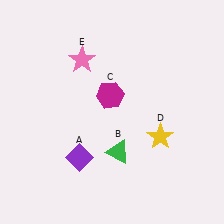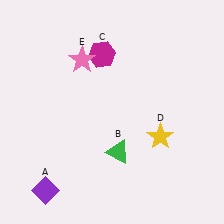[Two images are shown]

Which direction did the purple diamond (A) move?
The purple diamond (A) moved left.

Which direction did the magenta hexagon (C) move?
The magenta hexagon (C) moved up.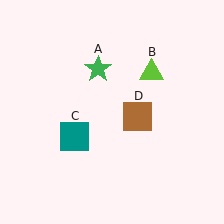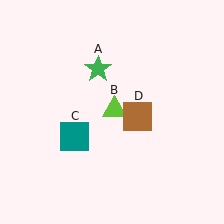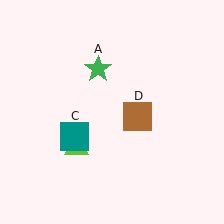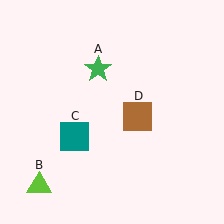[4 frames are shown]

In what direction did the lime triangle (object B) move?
The lime triangle (object B) moved down and to the left.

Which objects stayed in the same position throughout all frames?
Green star (object A) and teal square (object C) and brown square (object D) remained stationary.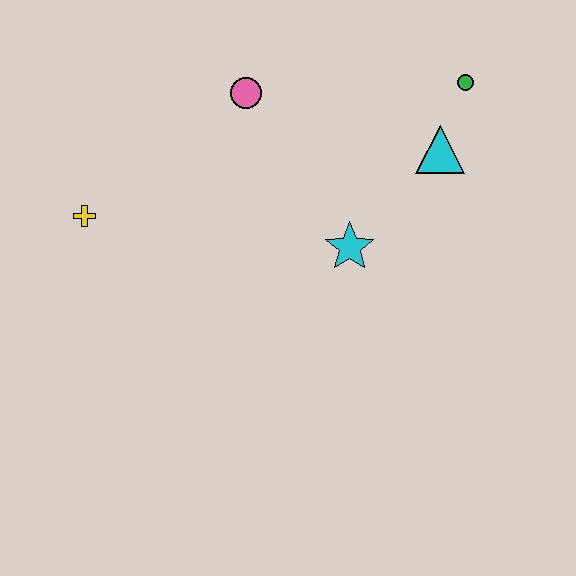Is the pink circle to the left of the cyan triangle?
Yes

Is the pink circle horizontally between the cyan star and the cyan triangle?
No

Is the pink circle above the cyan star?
Yes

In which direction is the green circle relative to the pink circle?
The green circle is to the right of the pink circle.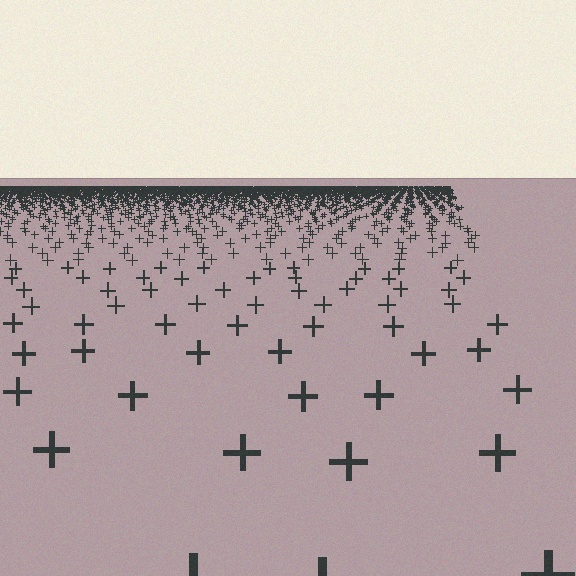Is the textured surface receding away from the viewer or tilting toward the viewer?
The surface is receding away from the viewer. Texture elements get smaller and denser toward the top.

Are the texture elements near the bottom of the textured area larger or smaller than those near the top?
Larger. Near the bottom, elements are closer to the viewer and appear at a bigger on-screen size.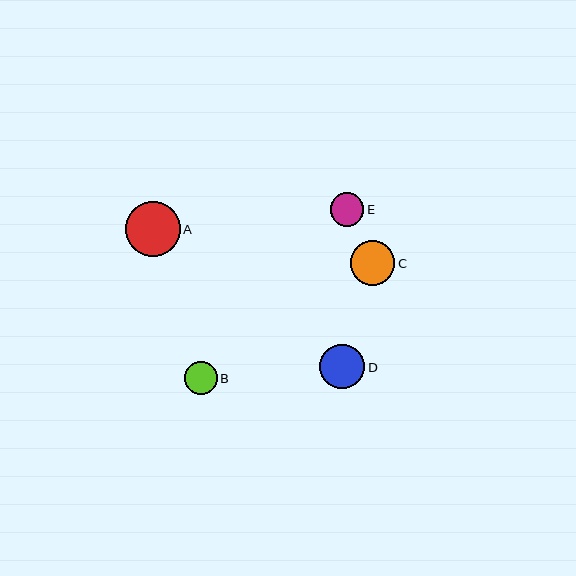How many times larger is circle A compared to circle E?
Circle A is approximately 1.6 times the size of circle E.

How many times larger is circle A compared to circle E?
Circle A is approximately 1.6 times the size of circle E.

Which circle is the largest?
Circle A is the largest with a size of approximately 55 pixels.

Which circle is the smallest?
Circle B is the smallest with a size of approximately 33 pixels.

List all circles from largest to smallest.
From largest to smallest: A, D, C, E, B.